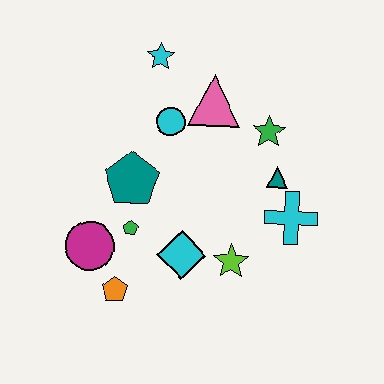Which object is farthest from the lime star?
The cyan star is farthest from the lime star.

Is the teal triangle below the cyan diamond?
No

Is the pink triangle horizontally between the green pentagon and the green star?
Yes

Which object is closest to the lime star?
The cyan diamond is closest to the lime star.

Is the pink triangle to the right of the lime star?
No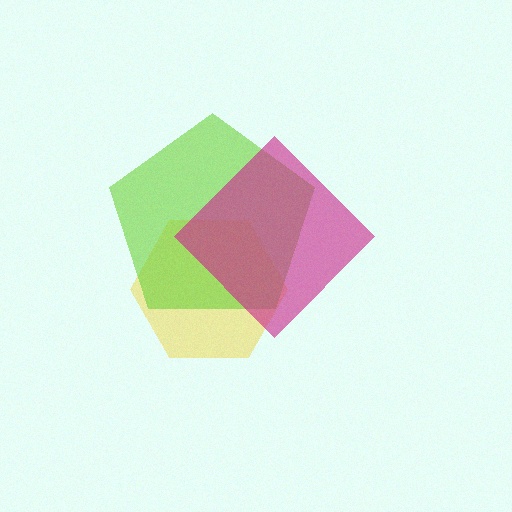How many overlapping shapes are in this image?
There are 3 overlapping shapes in the image.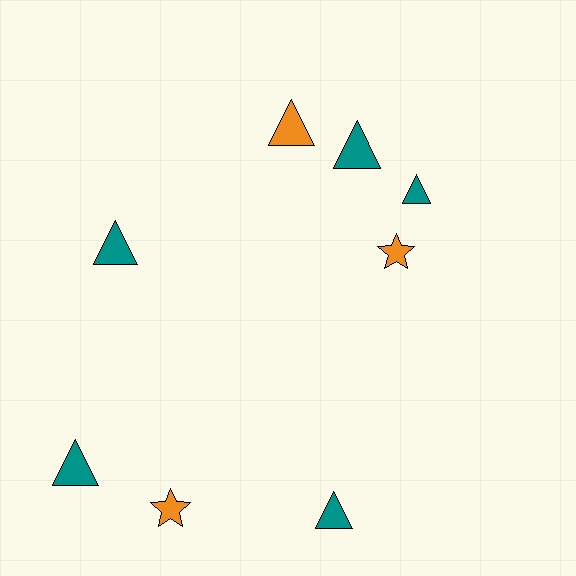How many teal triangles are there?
There are 5 teal triangles.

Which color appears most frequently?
Teal, with 5 objects.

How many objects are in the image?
There are 8 objects.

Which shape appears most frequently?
Triangle, with 6 objects.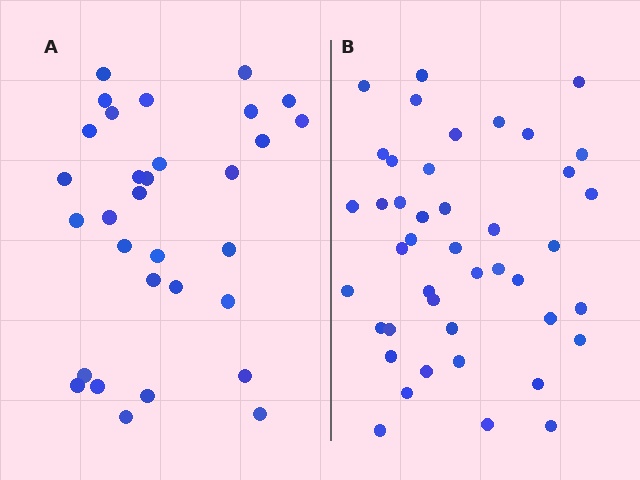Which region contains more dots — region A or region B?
Region B (the right region) has more dots.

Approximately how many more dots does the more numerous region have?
Region B has roughly 12 or so more dots than region A.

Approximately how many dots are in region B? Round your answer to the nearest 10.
About 40 dots. (The exact count is 43, which rounds to 40.)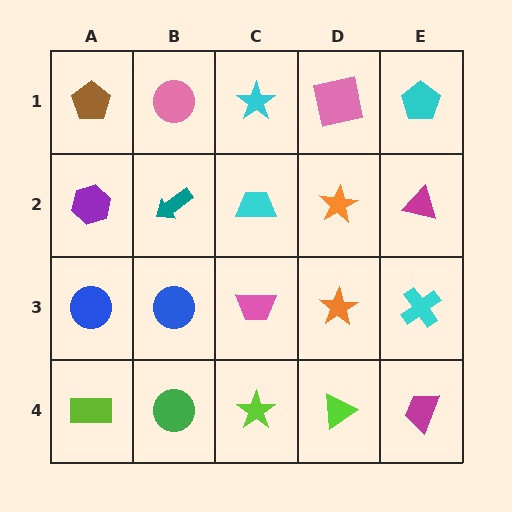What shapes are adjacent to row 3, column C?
A cyan trapezoid (row 2, column C), a lime star (row 4, column C), a blue circle (row 3, column B), an orange star (row 3, column D).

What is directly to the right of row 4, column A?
A green circle.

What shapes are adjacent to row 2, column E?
A cyan pentagon (row 1, column E), a cyan cross (row 3, column E), an orange star (row 2, column D).